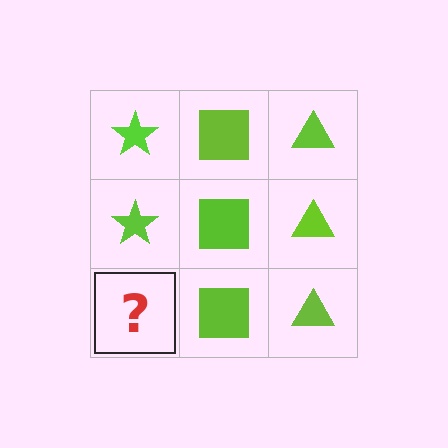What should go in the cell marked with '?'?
The missing cell should contain a lime star.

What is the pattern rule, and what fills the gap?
The rule is that each column has a consistent shape. The gap should be filled with a lime star.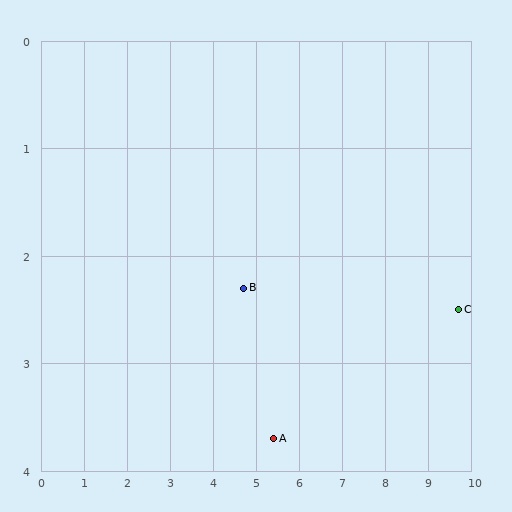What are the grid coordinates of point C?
Point C is at approximately (9.7, 2.5).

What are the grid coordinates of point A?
Point A is at approximately (5.4, 3.7).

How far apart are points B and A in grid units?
Points B and A are about 1.6 grid units apart.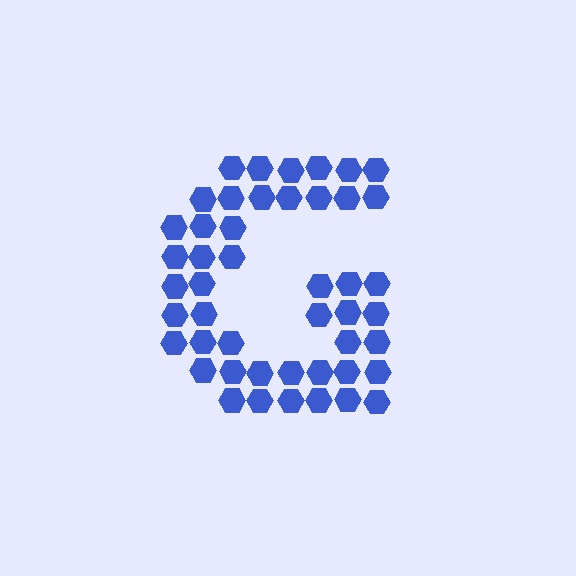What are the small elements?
The small elements are hexagons.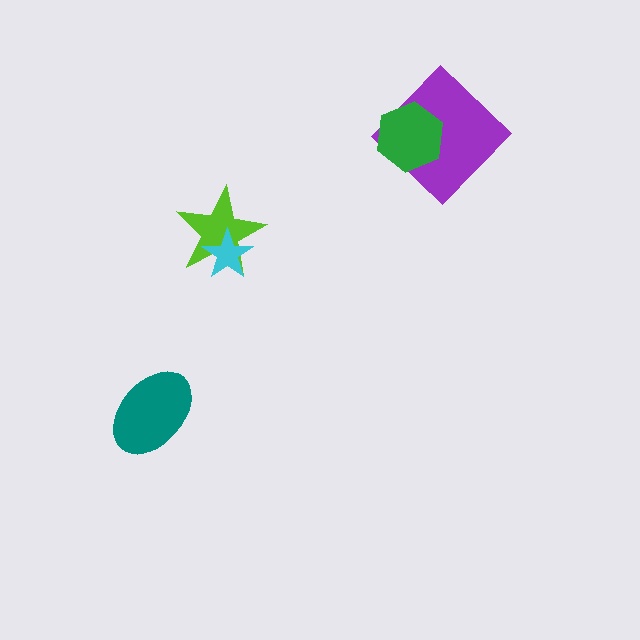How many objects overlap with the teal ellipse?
0 objects overlap with the teal ellipse.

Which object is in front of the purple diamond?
The green hexagon is in front of the purple diamond.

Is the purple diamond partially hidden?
Yes, it is partially covered by another shape.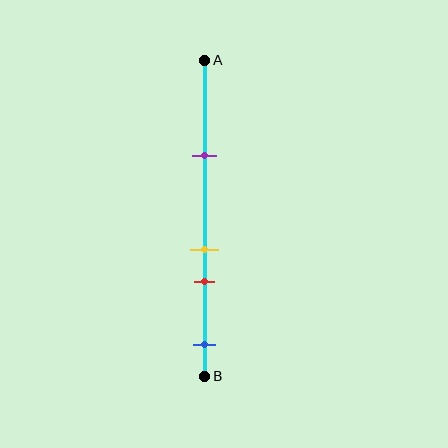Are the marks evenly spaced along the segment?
No, the marks are not evenly spaced.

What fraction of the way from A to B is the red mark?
The red mark is approximately 70% (0.7) of the way from A to B.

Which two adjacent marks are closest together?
The yellow and red marks are the closest adjacent pair.